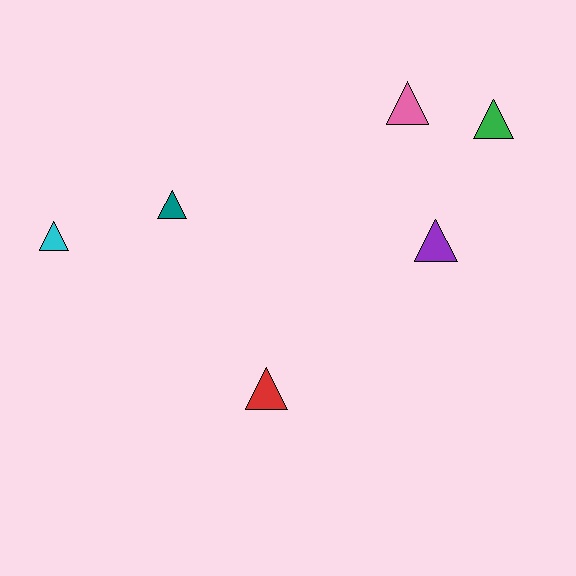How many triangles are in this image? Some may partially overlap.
There are 6 triangles.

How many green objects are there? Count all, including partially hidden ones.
There is 1 green object.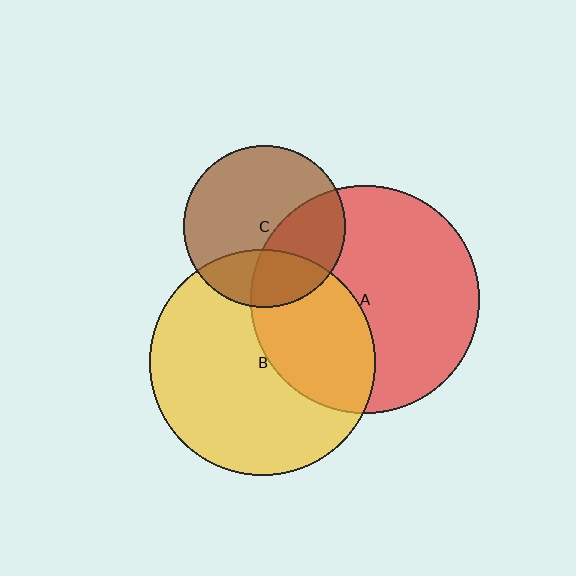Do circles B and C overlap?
Yes.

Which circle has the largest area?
Circle A (red).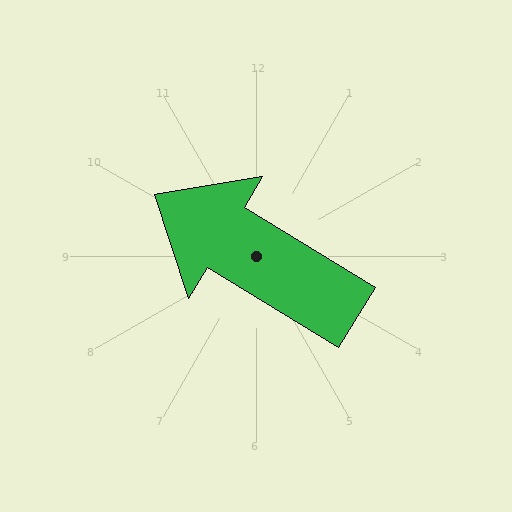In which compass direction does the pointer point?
Northwest.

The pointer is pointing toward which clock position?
Roughly 10 o'clock.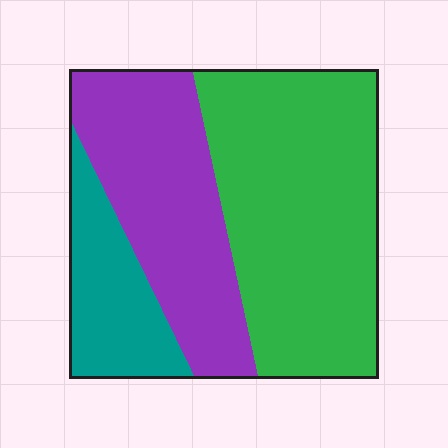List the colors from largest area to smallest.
From largest to smallest: green, purple, teal.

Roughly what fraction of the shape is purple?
Purple covers 33% of the shape.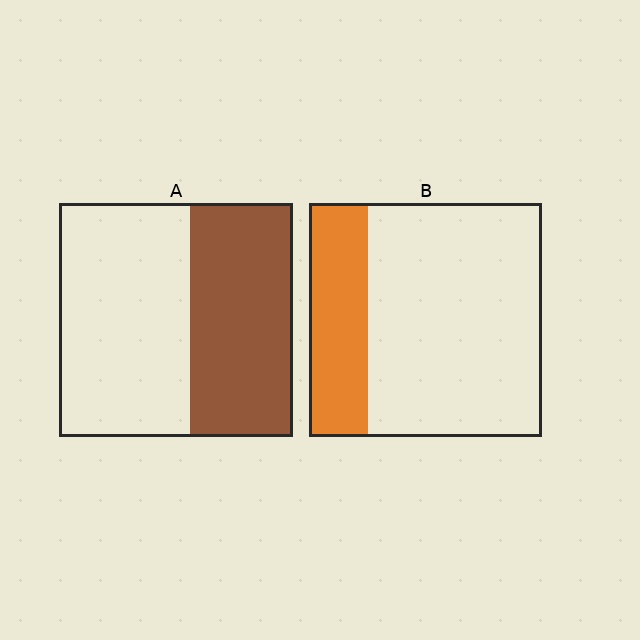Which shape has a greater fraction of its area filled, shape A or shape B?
Shape A.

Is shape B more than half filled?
No.